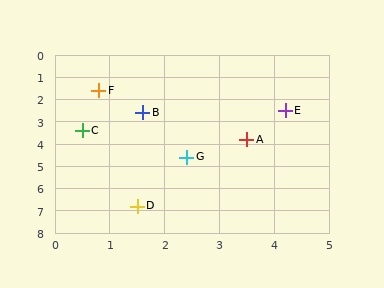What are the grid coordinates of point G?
Point G is at approximately (2.4, 4.6).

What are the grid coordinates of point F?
Point F is at approximately (0.8, 1.6).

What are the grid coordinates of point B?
Point B is at approximately (1.6, 2.6).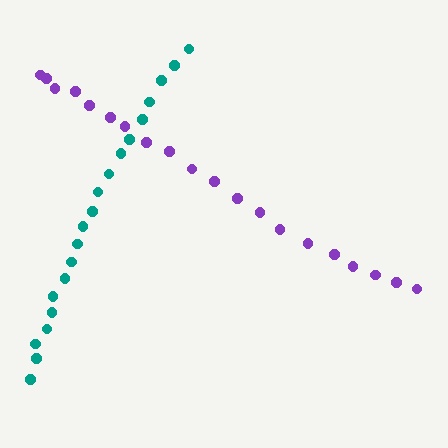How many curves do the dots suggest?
There are 2 distinct paths.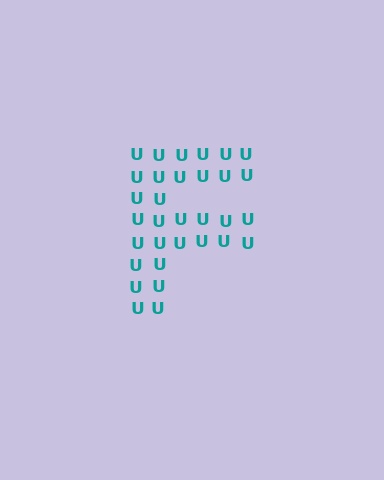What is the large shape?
The large shape is the letter F.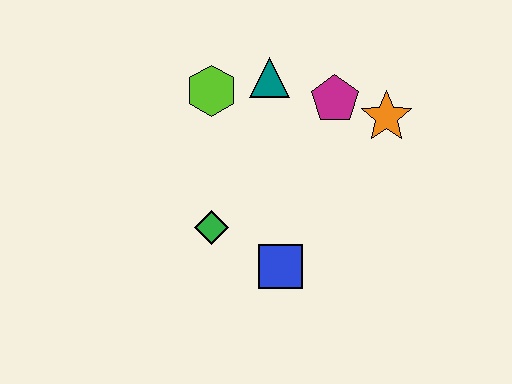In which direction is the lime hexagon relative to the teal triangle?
The lime hexagon is to the left of the teal triangle.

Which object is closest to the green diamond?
The blue square is closest to the green diamond.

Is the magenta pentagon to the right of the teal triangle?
Yes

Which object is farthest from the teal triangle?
The blue square is farthest from the teal triangle.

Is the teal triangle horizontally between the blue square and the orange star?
No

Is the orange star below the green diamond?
No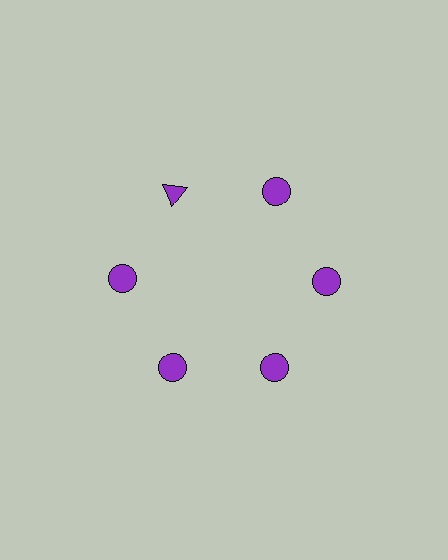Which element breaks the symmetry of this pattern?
The purple triangle at roughly the 11 o'clock position breaks the symmetry. All other shapes are purple circles.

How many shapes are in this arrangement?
There are 6 shapes arranged in a ring pattern.